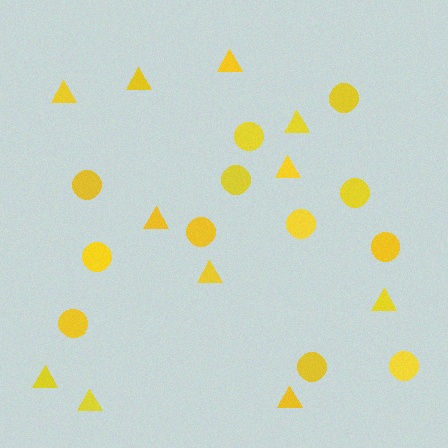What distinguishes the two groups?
There are 2 groups: one group of circles (12) and one group of triangles (11).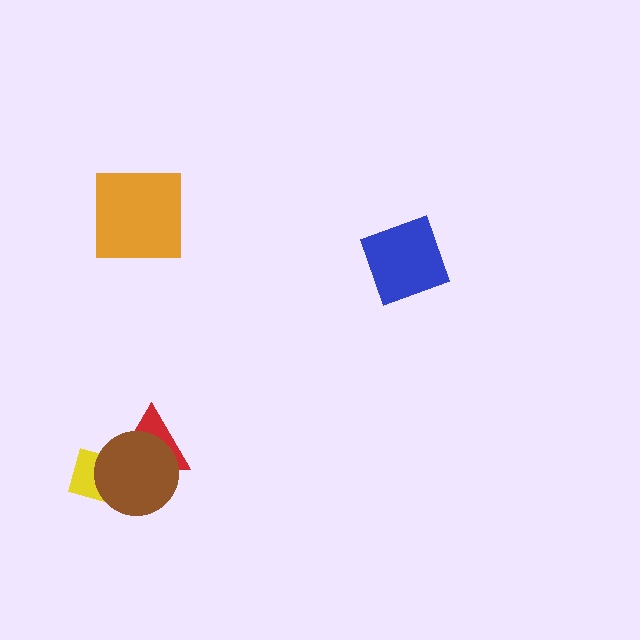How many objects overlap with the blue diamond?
0 objects overlap with the blue diamond.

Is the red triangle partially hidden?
Yes, it is partially covered by another shape.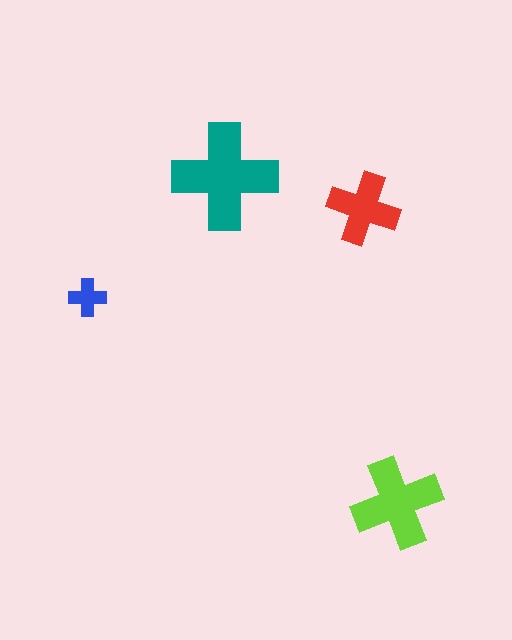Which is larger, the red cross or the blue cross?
The red one.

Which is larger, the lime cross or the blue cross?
The lime one.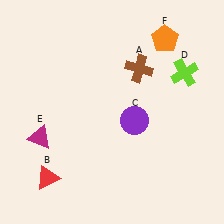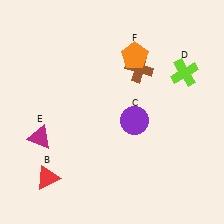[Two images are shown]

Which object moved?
The orange pentagon (F) moved left.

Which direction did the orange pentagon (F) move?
The orange pentagon (F) moved left.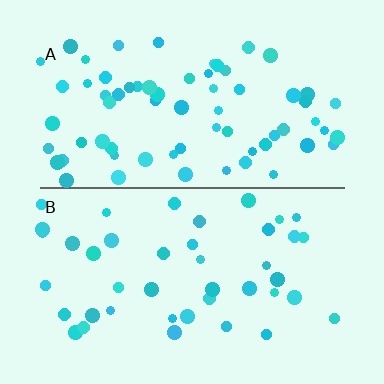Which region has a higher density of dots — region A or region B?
A (the top).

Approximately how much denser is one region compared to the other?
Approximately 1.6× — region A over region B.